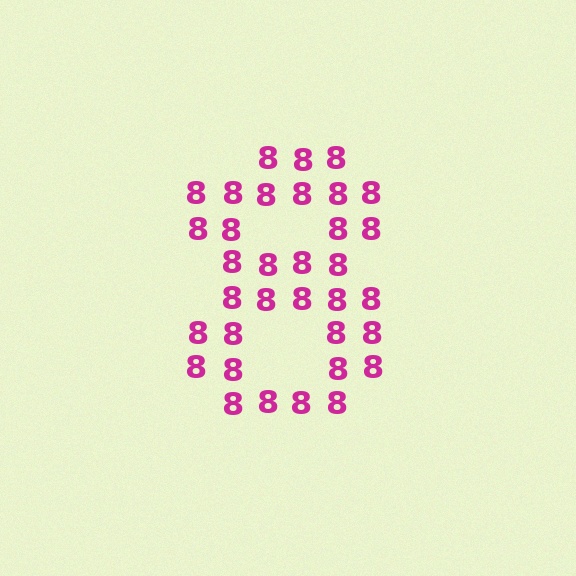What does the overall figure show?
The overall figure shows the digit 8.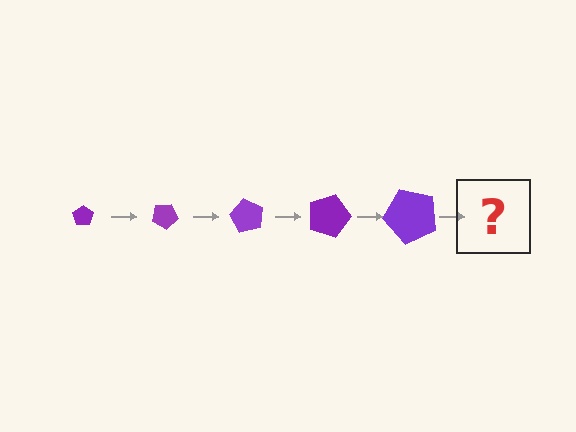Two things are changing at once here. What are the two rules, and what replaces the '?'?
The two rules are that the pentagon grows larger each step and it rotates 30 degrees each step. The '?' should be a pentagon, larger than the previous one and rotated 150 degrees from the start.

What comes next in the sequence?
The next element should be a pentagon, larger than the previous one and rotated 150 degrees from the start.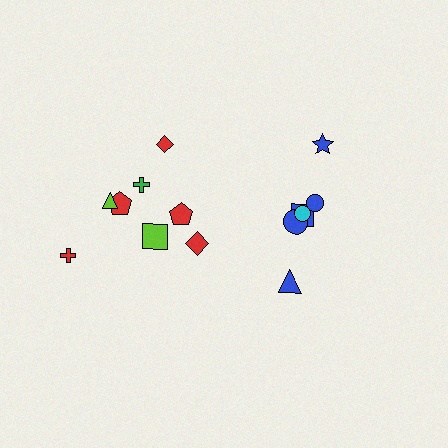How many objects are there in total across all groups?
There are 14 objects.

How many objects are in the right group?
There are 6 objects.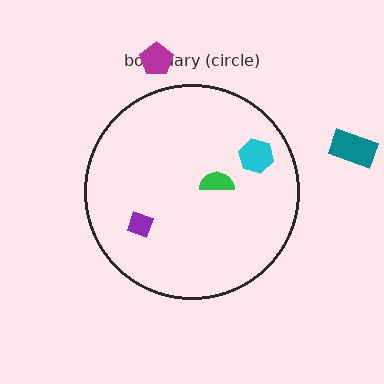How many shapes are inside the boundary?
3 inside, 2 outside.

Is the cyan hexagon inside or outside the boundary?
Inside.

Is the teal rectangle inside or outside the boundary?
Outside.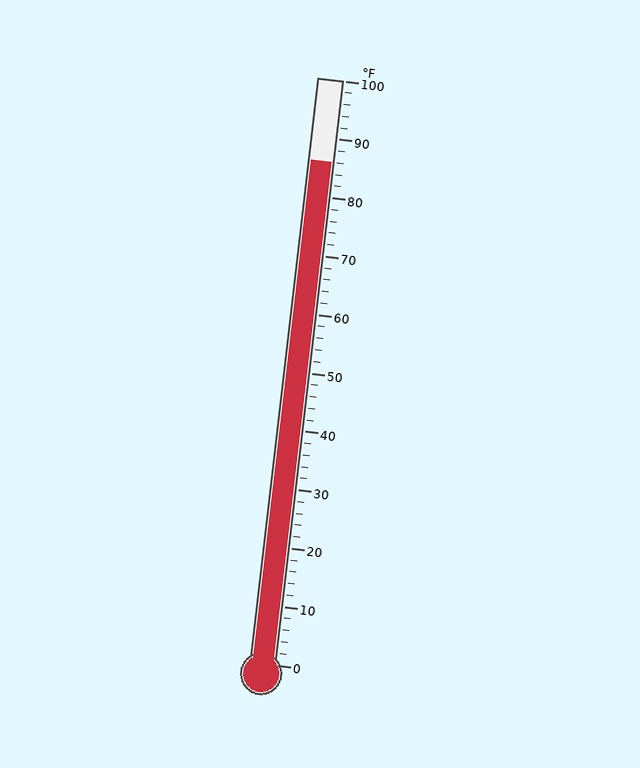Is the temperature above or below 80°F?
The temperature is above 80°F.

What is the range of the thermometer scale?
The thermometer scale ranges from 0°F to 100°F.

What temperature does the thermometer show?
The thermometer shows approximately 86°F.